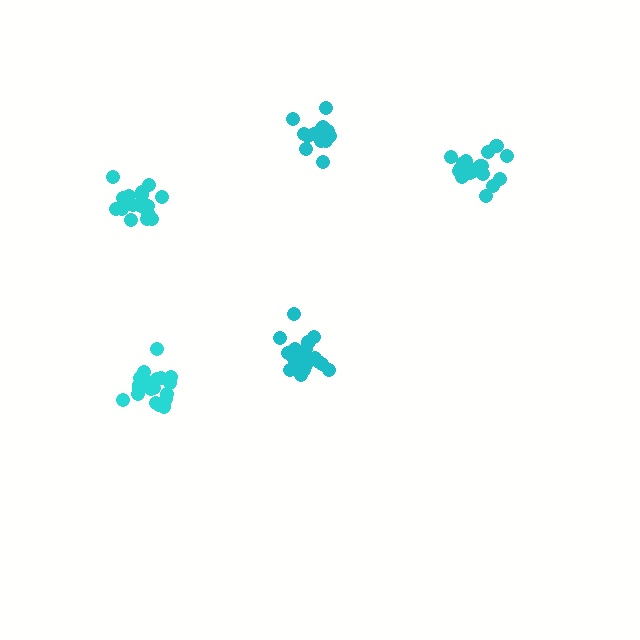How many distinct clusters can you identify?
There are 5 distinct clusters.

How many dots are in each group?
Group 1: 21 dots, Group 2: 17 dots, Group 3: 17 dots, Group 4: 19 dots, Group 5: 21 dots (95 total).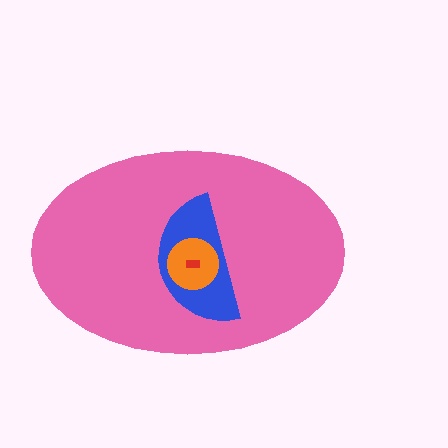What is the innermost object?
The red rectangle.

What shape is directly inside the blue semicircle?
The orange circle.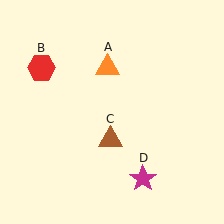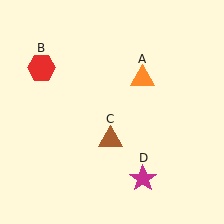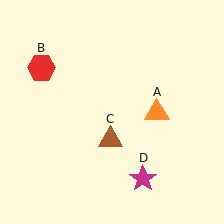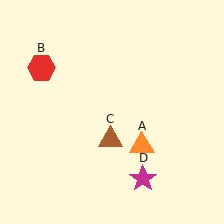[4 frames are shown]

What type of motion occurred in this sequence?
The orange triangle (object A) rotated clockwise around the center of the scene.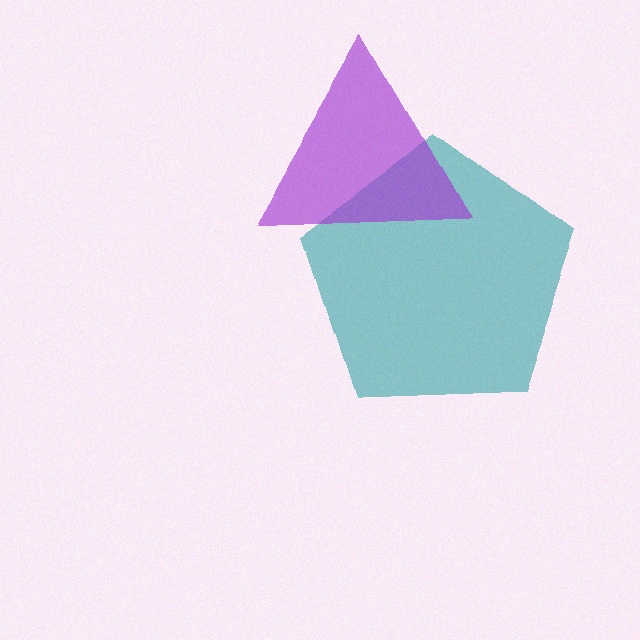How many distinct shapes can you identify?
There are 2 distinct shapes: a teal pentagon, a purple triangle.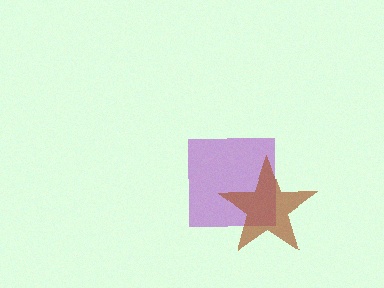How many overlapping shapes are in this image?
There are 2 overlapping shapes in the image.